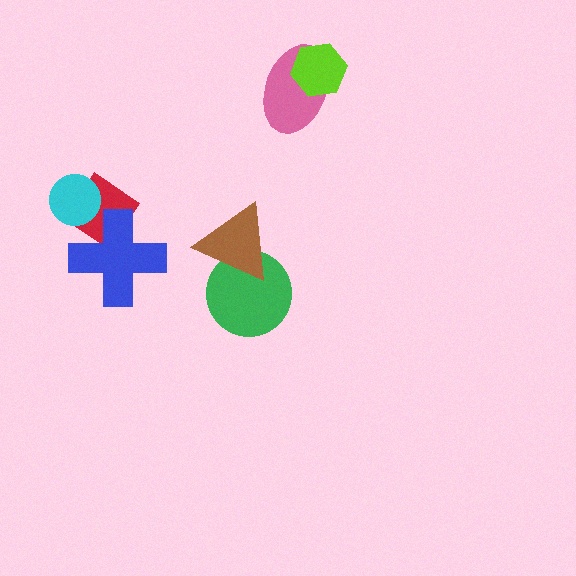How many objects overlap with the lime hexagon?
1 object overlaps with the lime hexagon.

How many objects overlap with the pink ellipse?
1 object overlaps with the pink ellipse.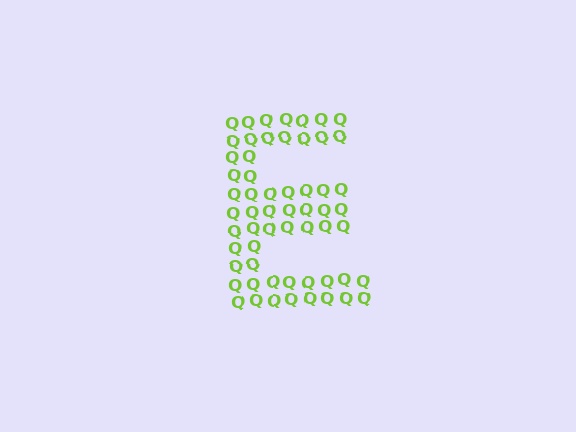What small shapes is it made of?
It is made of small letter Q's.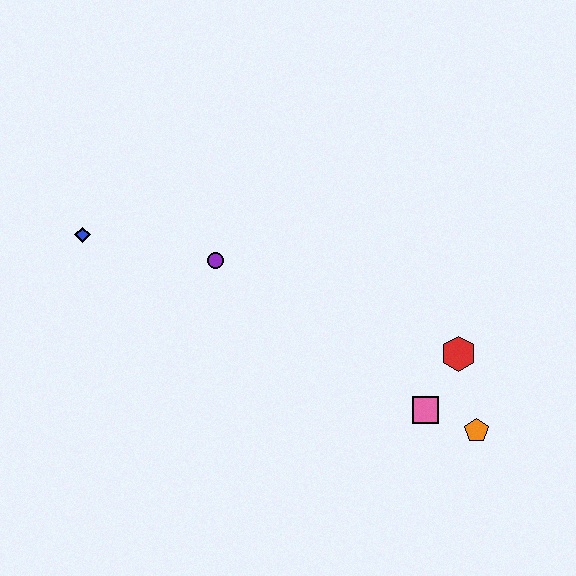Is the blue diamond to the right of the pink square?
No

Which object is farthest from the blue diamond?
The orange pentagon is farthest from the blue diamond.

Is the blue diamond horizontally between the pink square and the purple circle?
No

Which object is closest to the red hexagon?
The pink square is closest to the red hexagon.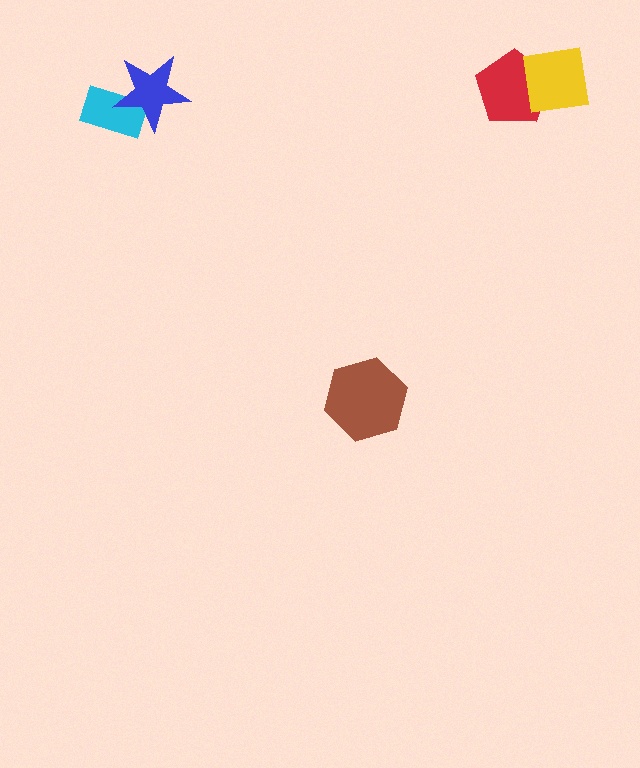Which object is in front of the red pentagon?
The yellow square is in front of the red pentagon.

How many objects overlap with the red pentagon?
1 object overlaps with the red pentagon.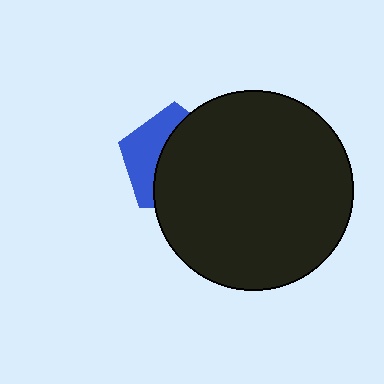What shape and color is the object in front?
The object in front is a black circle.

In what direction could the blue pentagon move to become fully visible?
The blue pentagon could move left. That would shift it out from behind the black circle entirely.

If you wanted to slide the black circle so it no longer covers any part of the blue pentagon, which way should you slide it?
Slide it right — that is the most direct way to separate the two shapes.